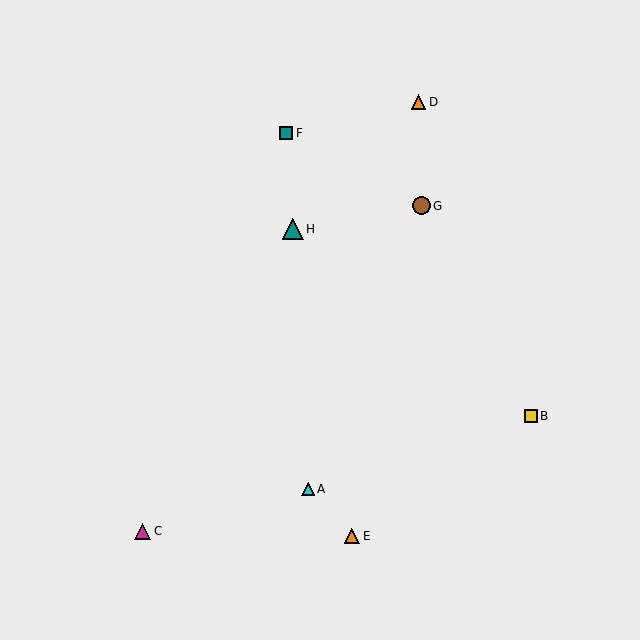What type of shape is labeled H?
Shape H is a teal triangle.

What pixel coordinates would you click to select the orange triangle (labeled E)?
Click at (352, 536) to select the orange triangle E.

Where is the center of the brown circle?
The center of the brown circle is at (422, 206).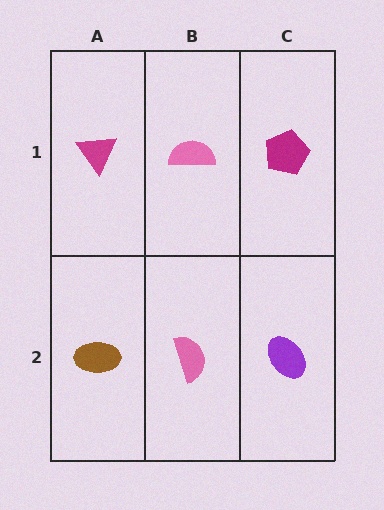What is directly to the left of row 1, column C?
A pink semicircle.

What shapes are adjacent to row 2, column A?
A magenta triangle (row 1, column A), a pink semicircle (row 2, column B).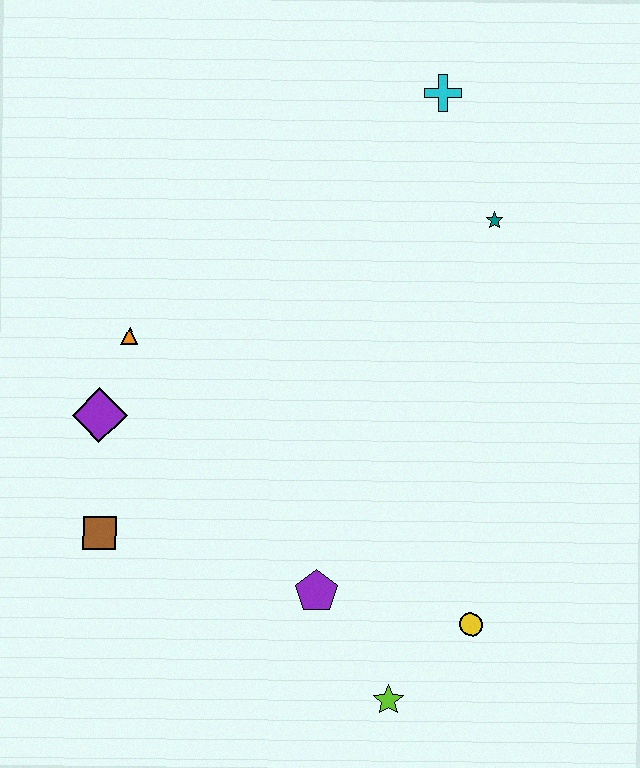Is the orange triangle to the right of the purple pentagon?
No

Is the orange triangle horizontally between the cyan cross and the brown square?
Yes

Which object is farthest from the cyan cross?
The lime star is farthest from the cyan cross.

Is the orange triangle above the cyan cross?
No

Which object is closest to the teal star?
The cyan cross is closest to the teal star.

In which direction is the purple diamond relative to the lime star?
The purple diamond is to the left of the lime star.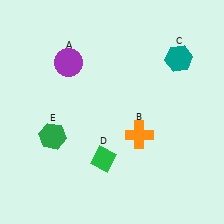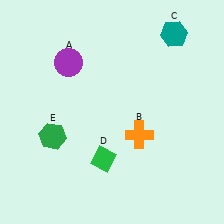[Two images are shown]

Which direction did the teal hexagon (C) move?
The teal hexagon (C) moved up.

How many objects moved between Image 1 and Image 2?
1 object moved between the two images.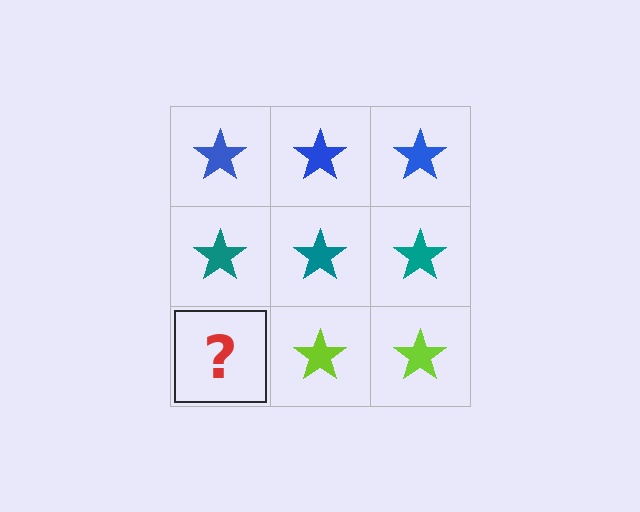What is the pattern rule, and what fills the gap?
The rule is that each row has a consistent color. The gap should be filled with a lime star.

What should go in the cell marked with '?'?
The missing cell should contain a lime star.